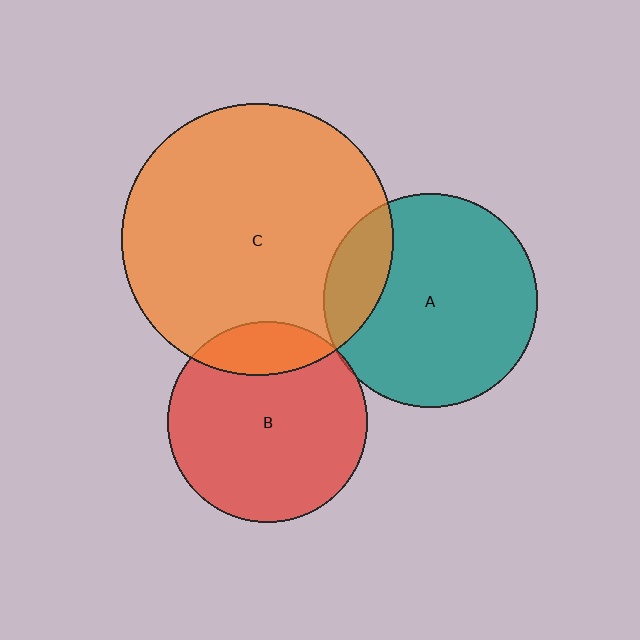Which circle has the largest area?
Circle C (orange).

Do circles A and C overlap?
Yes.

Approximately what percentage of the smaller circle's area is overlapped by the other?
Approximately 20%.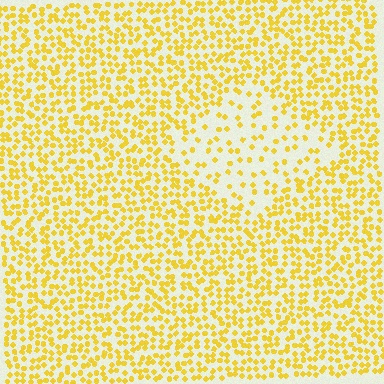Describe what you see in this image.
The image contains small yellow elements arranged at two different densities. A diamond-shaped region is visible where the elements are less densely packed than the surrounding area.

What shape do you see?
I see a diamond.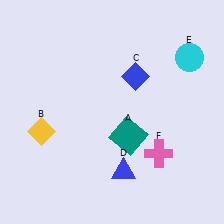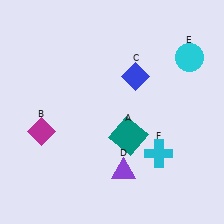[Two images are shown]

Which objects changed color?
B changed from yellow to magenta. D changed from blue to purple. F changed from pink to cyan.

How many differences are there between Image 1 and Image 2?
There are 3 differences between the two images.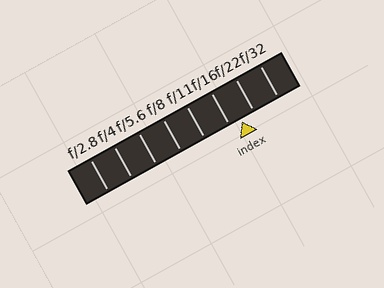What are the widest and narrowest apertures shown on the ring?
The widest aperture shown is f/2.8 and the narrowest is f/32.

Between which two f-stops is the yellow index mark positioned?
The index mark is between f/16 and f/22.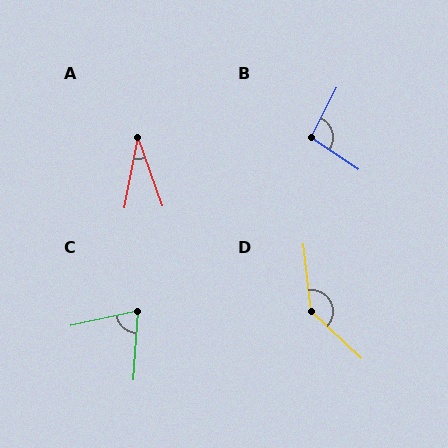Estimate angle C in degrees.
Approximately 74 degrees.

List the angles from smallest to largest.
A (30°), C (74°), B (97°), D (140°).